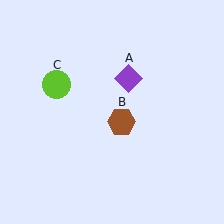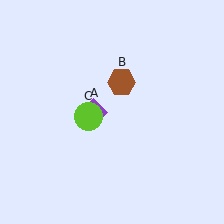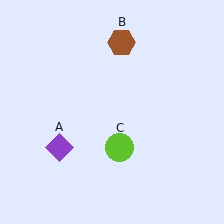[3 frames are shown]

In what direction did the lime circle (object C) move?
The lime circle (object C) moved down and to the right.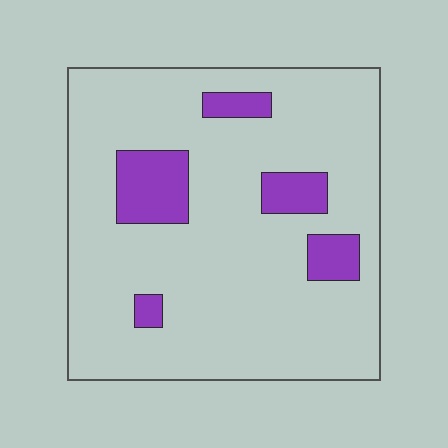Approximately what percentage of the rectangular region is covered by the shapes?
Approximately 15%.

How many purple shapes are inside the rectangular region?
5.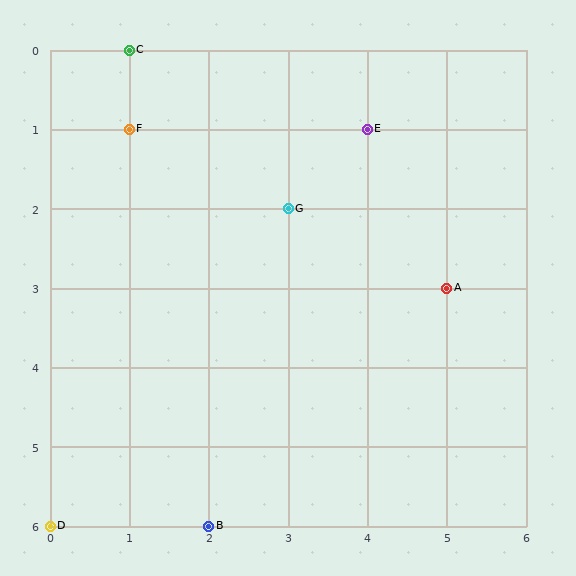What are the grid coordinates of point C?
Point C is at grid coordinates (1, 0).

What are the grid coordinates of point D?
Point D is at grid coordinates (0, 6).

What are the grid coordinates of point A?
Point A is at grid coordinates (5, 3).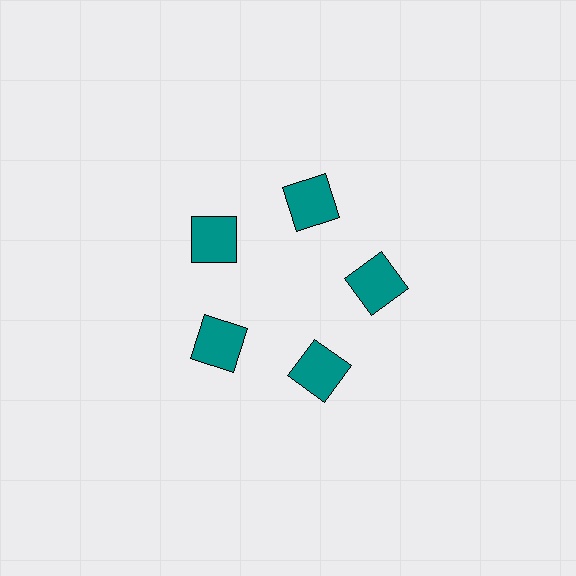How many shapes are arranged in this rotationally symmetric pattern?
There are 5 shapes, arranged in 5 groups of 1.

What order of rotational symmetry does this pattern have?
This pattern has 5-fold rotational symmetry.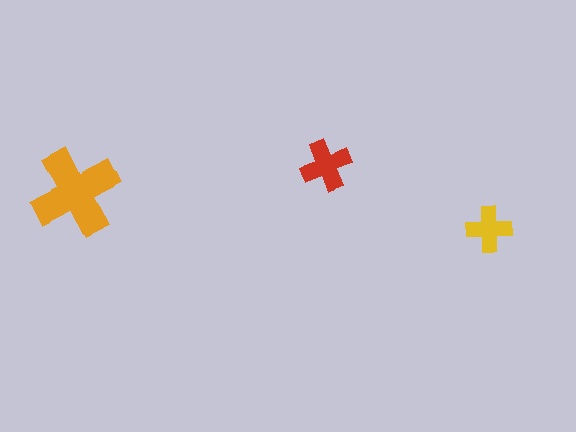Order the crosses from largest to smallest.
the orange one, the red one, the yellow one.